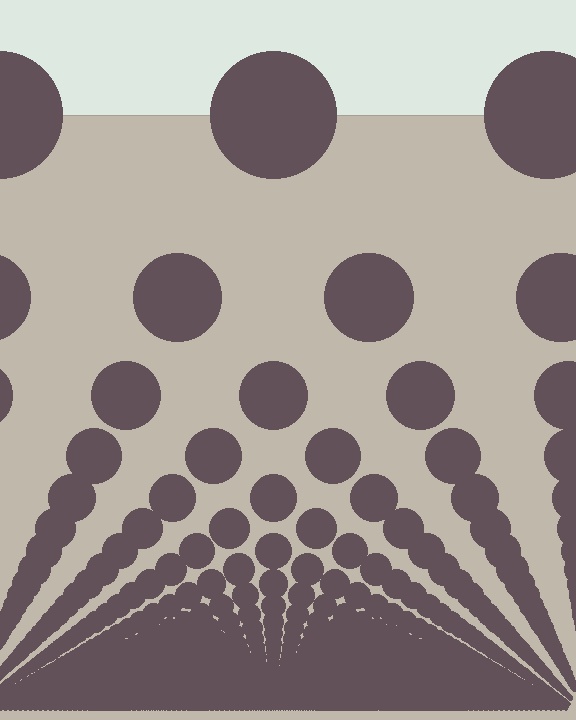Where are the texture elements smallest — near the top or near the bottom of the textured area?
Near the bottom.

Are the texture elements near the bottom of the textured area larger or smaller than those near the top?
Smaller. The gradient is inverted — elements near the bottom are smaller and denser.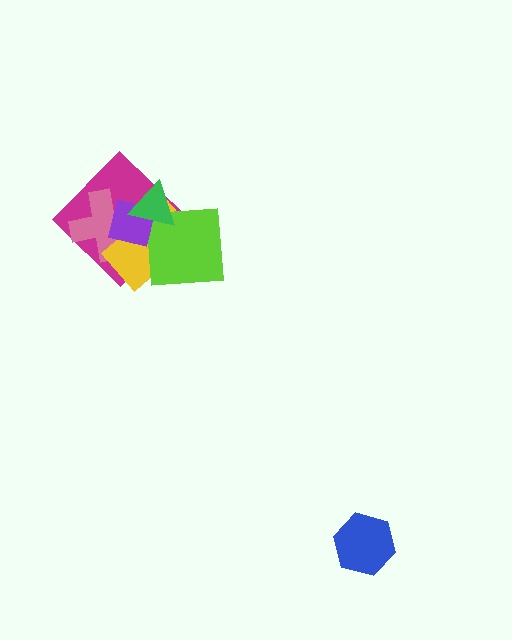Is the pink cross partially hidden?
Yes, it is partially covered by another shape.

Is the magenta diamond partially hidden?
Yes, it is partially covered by another shape.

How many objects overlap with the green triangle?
5 objects overlap with the green triangle.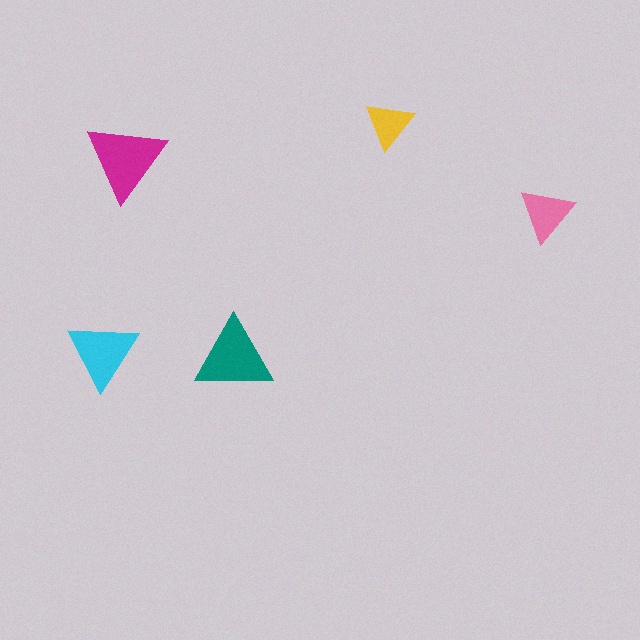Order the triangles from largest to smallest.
the magenta one, the teal one, the cyan one, the pink one, the yellow one.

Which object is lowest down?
The teal triangle is bottommost.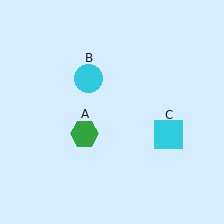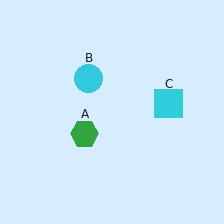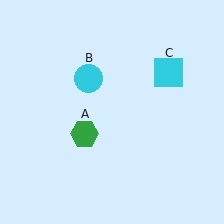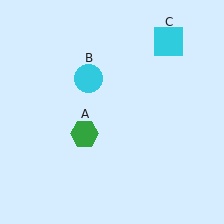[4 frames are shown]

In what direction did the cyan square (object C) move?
The cyan square (object C) moved up.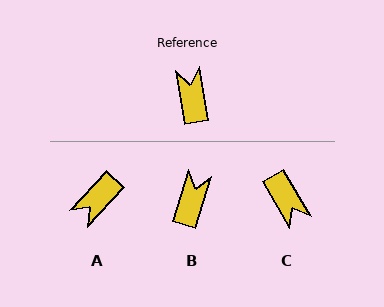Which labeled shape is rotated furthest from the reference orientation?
C, about 160 degrees away.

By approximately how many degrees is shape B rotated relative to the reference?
Approximately 27 degrees clockwise.